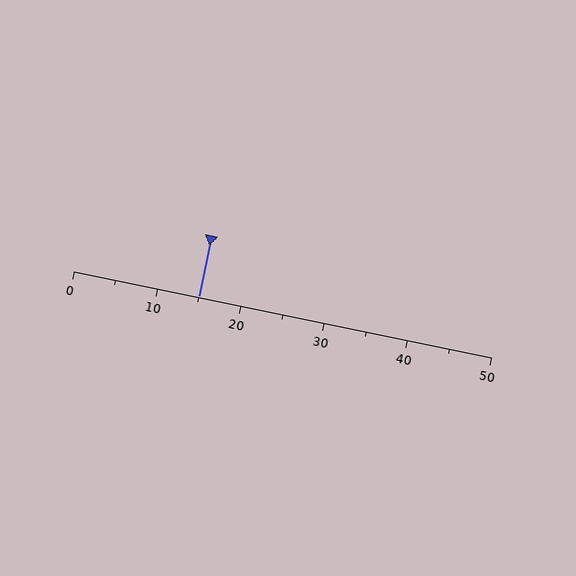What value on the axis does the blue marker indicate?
The marker indicates approximately 15.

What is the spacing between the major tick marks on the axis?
The major ticks are spaced 10 apart.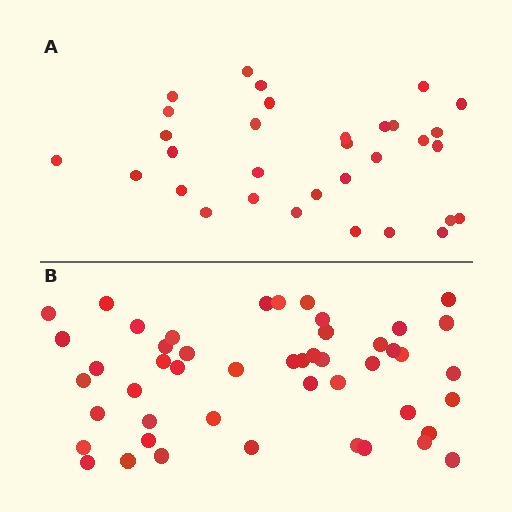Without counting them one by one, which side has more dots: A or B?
Region B (the bottom region) has more dots.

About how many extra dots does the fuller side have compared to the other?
Region B has approximately 15 more dots than region A.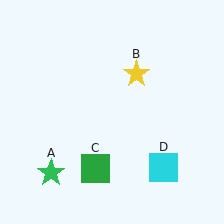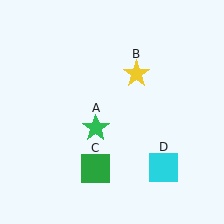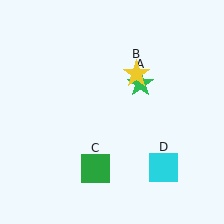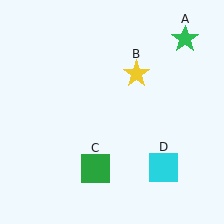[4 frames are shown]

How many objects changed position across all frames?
1 object changed position: green star (object A).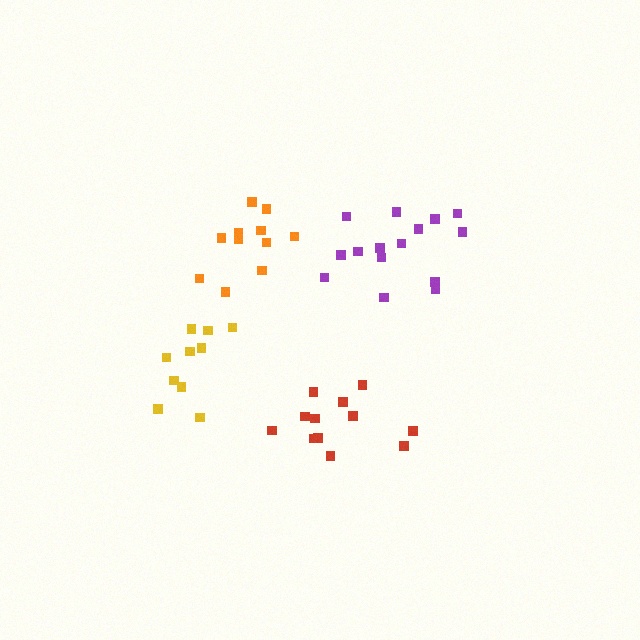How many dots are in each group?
Group 1: 11 dots, Group 2: 12 dots, Group 3: 15 dots, Group 4: 10 dots (48 total).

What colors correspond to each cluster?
The clusters are colored: orange, red, purple, yellow.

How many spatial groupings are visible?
There are 4 spatial groupings.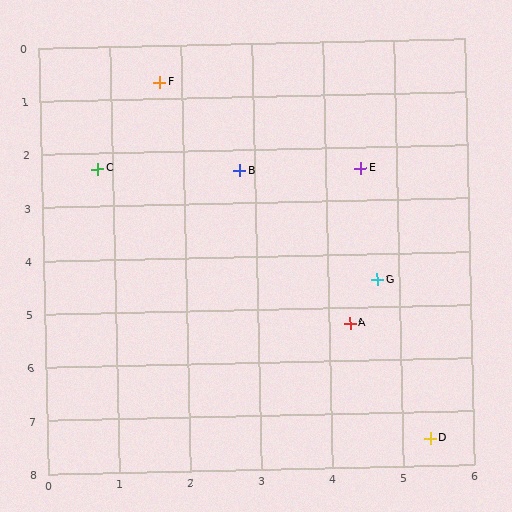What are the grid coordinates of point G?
Point G is at approximately (4.7, 4.5).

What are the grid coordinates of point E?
Point E is at approximately (4.5, 2.4).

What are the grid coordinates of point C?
Point C is at approximately (0.8, 2.3).